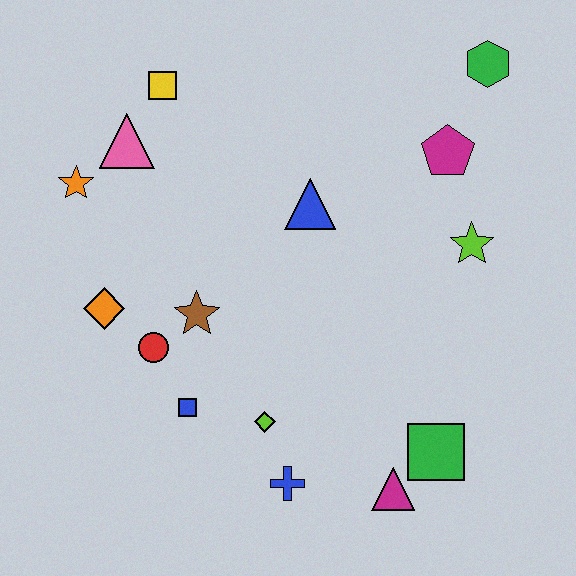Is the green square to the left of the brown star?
No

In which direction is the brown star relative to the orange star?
The brown star is below the orange star.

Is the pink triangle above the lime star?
Yes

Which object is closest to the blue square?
The red circle is closest to the blue square.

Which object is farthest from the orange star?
The green square is farthest from the orange star.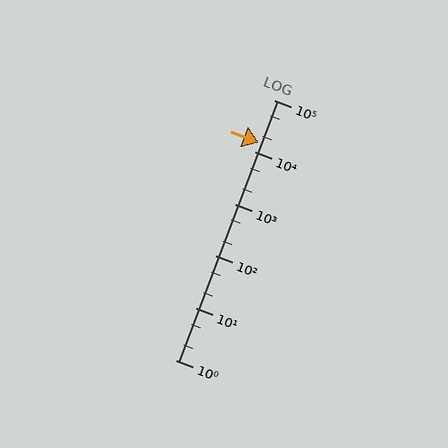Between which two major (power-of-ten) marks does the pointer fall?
The pointer is between 10000 and 100000.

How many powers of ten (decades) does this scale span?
The scale spans 5 decades, from 1 to 100000.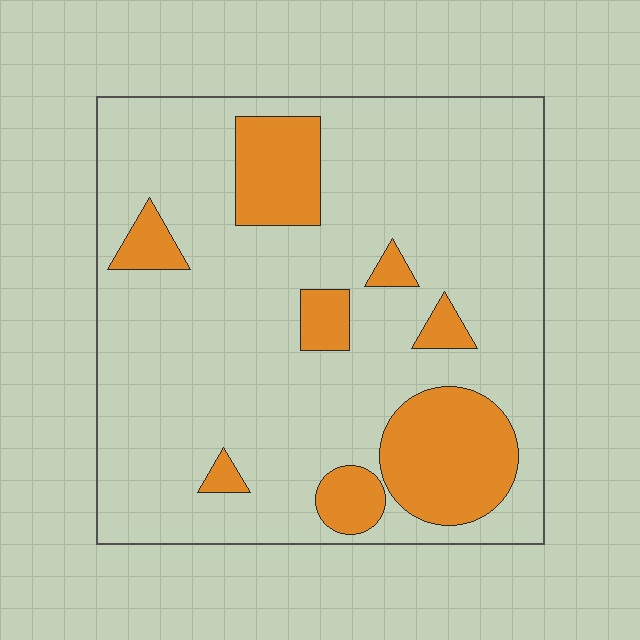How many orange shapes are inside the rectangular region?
8.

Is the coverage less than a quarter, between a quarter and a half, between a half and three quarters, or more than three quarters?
Less than a quarter.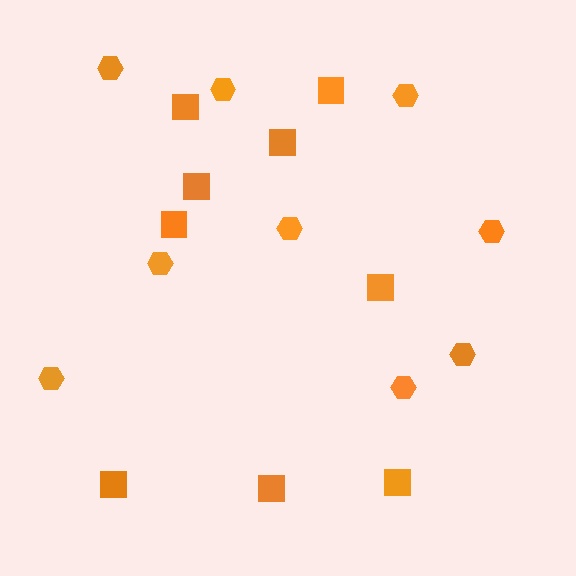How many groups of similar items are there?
There are 2 groups: one group of squares (9) and one group of hexagons (9).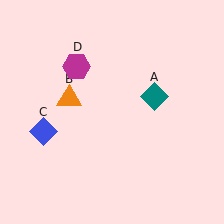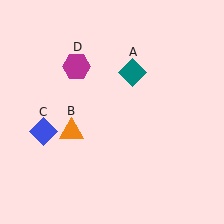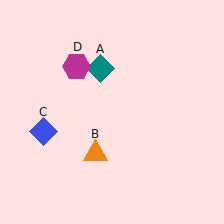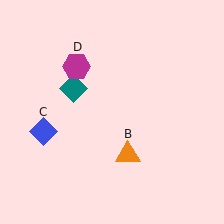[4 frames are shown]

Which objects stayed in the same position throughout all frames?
Blue diamond (object C) and magenta hexagon (object D) remained stationary.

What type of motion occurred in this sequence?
The teal diamond (object A), orange triangle (object B) rotated counterclockwise around the center of the scene.